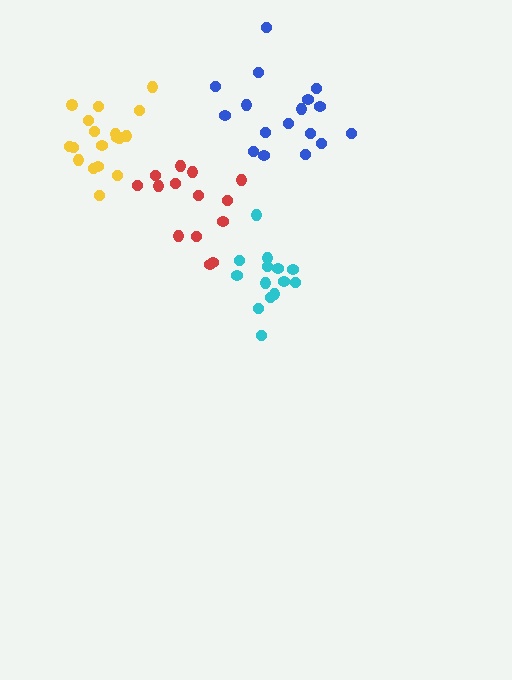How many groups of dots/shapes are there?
There are 4 groups.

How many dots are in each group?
Group 1: 18 dots, Group 2: 14 dots, Group 3: 17 dots, Group 4: 14 dots (63 total).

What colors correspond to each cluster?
The clusters are colored: yellow, red, blue, cyan.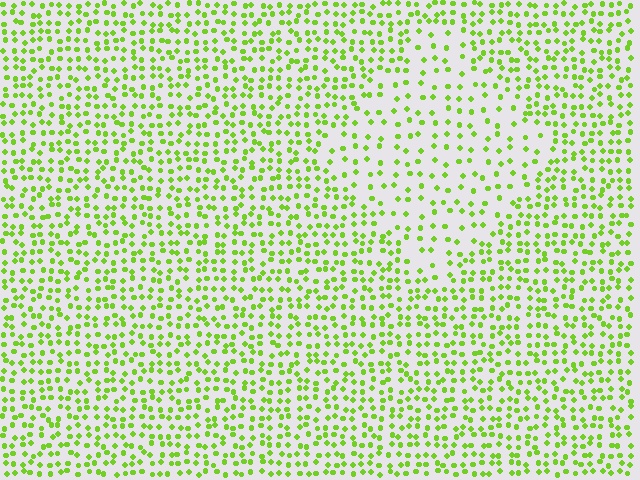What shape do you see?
I see a diamond.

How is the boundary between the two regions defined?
The boundary is defined by a change in element density (approximately 2.0x ratio). All elements are the same color, size, and shape.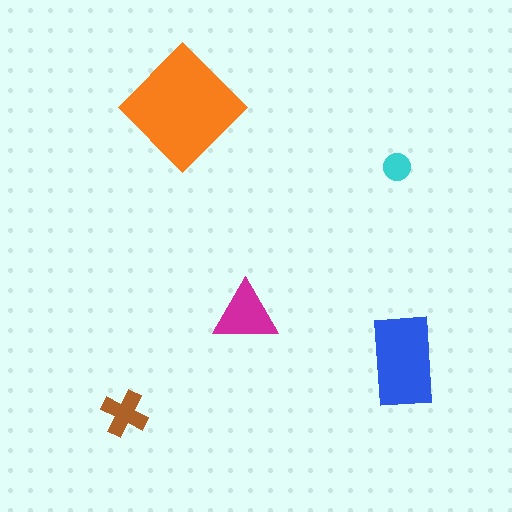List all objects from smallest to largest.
The cyan circle, the brown cross, the magenta triangle, the blue rectangle, the orange diamond.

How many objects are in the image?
There are 5 objects in the image.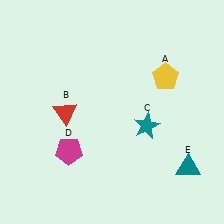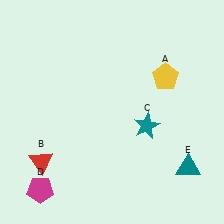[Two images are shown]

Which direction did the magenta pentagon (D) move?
The magenta pentagon (D) moved down.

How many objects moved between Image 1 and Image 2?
2 objects moved between the two images.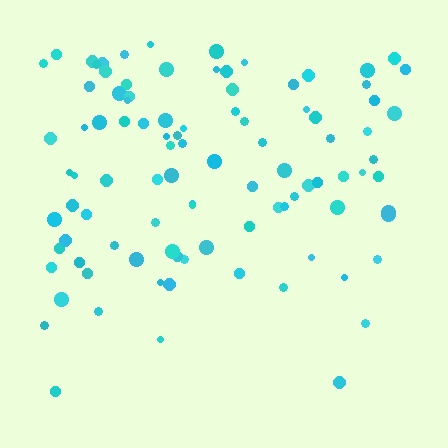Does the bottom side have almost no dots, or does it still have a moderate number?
Still a moderate number, just noticeably fewer than the top.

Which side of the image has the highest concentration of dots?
The top.